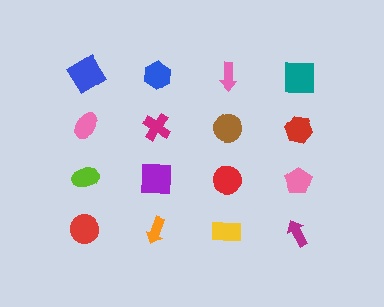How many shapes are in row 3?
4 shapes.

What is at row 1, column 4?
A teal square.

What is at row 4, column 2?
An orange arrow.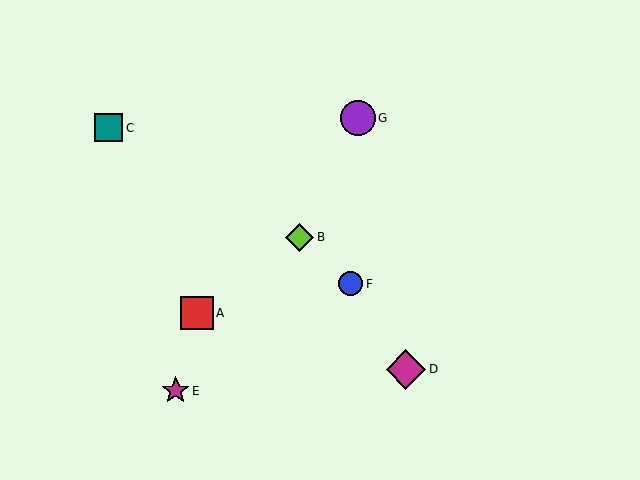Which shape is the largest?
The magenta diamond (labeled D) is the largest.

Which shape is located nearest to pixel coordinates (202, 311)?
The red square (labeled A) at (197, 313) is nearest to that location.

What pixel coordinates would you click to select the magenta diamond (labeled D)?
Click at (406, 370) to select the magenta diamond D.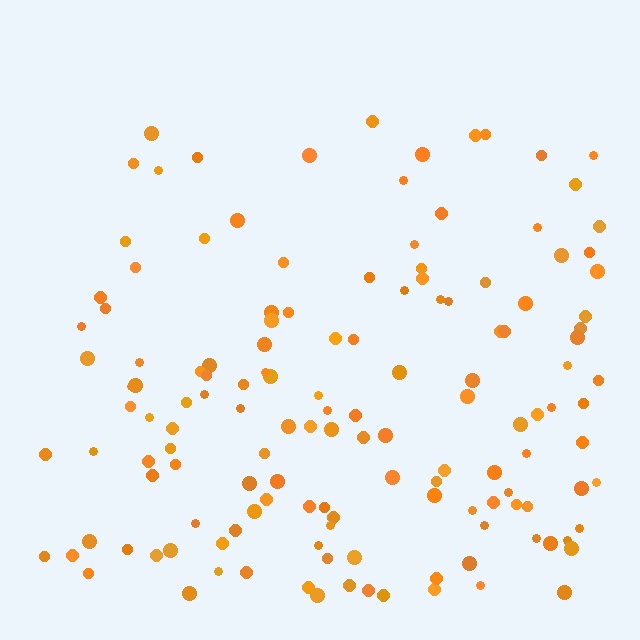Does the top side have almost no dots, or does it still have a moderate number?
Still a moderate number, just noticeably fewer than the bottom.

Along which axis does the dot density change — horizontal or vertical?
Vertical.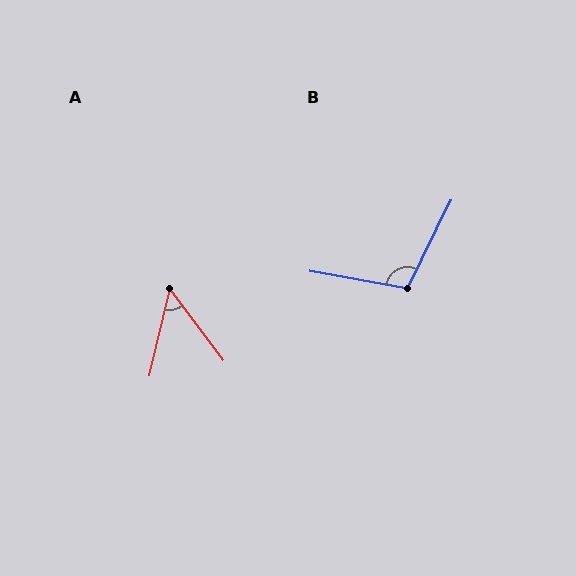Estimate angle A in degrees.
Approximately 50 degrees.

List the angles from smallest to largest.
A (50°), B (106°).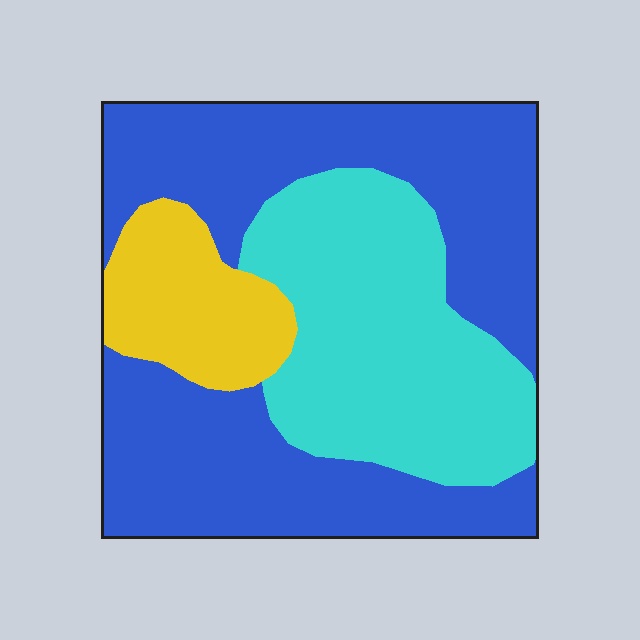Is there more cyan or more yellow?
Cyan.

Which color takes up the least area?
Yellow, at roughly 15%.